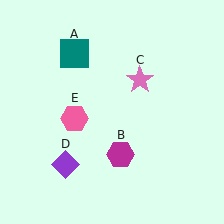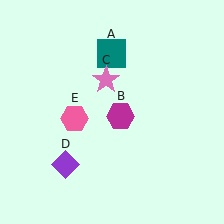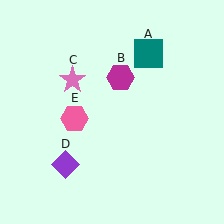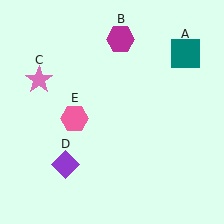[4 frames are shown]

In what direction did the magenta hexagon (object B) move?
The magenta hexagon (object B) moved up.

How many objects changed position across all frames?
3 objects changed position: teal square (object A), magenta hexagon (object B), pink star (object C).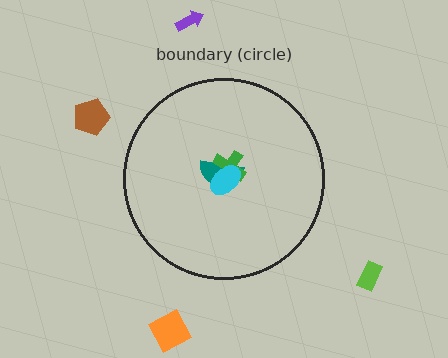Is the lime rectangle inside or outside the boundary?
Outside.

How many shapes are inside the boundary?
3 inside, 4 outside.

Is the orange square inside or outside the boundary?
Outside.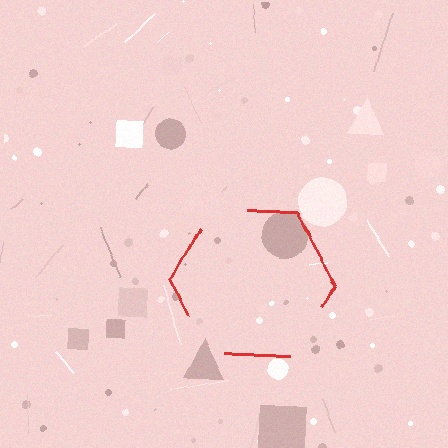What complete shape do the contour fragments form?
The contour fragments form a hexagon.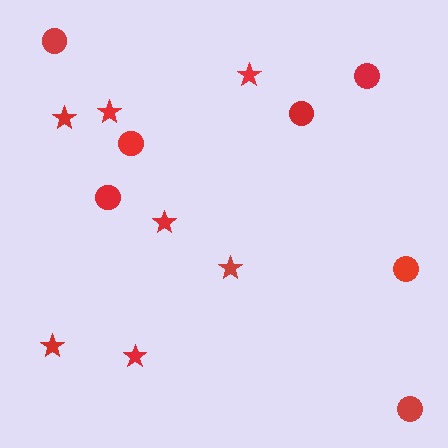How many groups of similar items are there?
There are 2 groups: one group of circles (7) and one group of stars (7).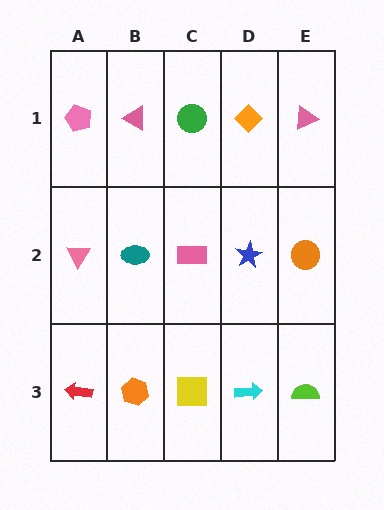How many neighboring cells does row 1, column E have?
2.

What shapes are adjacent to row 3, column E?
An orange circle (row 2, column E), a cyan arrow (row 3, column D).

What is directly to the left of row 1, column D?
A green circle.